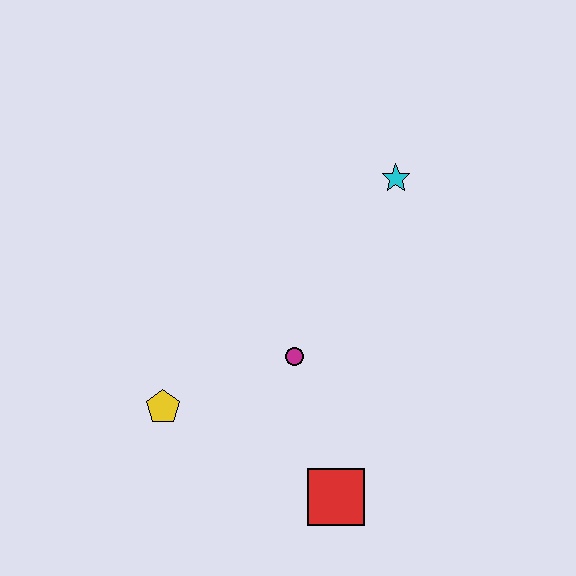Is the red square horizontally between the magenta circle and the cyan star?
Yes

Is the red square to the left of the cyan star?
Yes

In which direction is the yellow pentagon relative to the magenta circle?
The yellow pentagon is to the left of the magenta circle.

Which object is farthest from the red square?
The cyan star is farthest from the red square.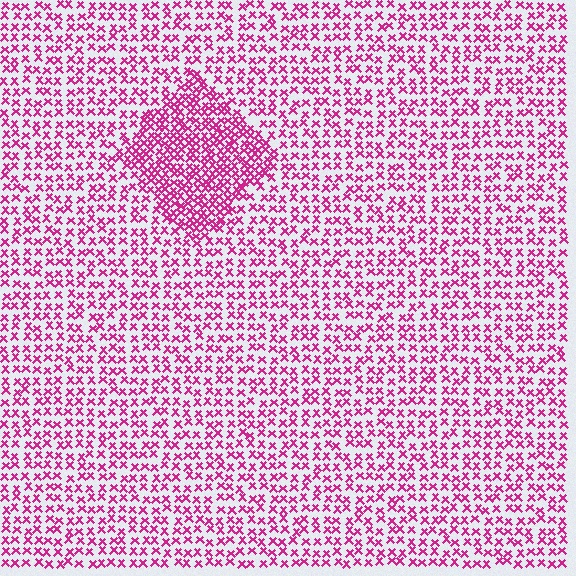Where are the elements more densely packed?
The elements are more densely packed inside the diamond boundary.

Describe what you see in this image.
The image contains small magenta elements arranged at two different densities. A diamond-shaped region is visible where the elements are more densely packed than the surrounding area.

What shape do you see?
I see a diamond.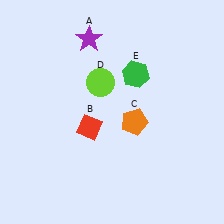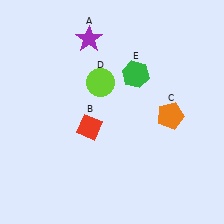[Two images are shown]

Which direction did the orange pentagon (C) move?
The orange pentagon (C) moved right.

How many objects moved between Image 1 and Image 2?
1 object moved between the two images.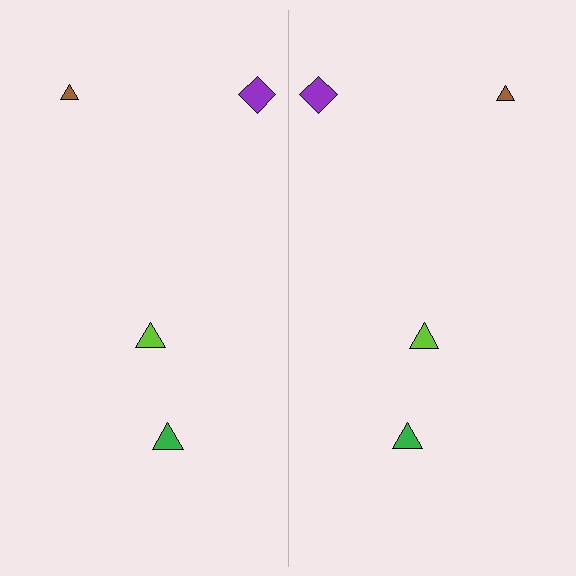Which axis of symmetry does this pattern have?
The pattern has a vertical axis of symmetry running through the center of the image.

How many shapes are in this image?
There are 8 shapes in this image.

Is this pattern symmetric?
Yes, this pattern has bilateral (reflection) symmetry.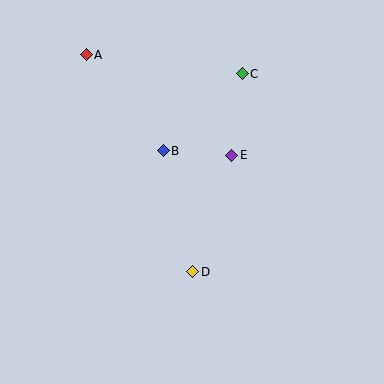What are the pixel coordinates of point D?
Point D is at (193, 272).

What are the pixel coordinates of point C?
Point C is at (242, 74).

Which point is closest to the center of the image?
Point B at (163, 151) is closest to the center.